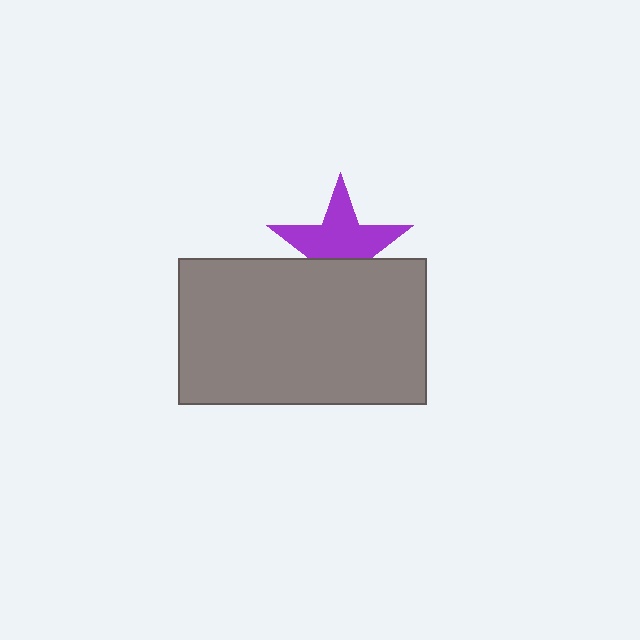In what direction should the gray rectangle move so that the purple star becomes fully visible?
The gray rectangle should move down. That is the shortest direction to clear the overlap and leave the purple star fully visible.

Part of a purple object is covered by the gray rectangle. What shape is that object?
It is a star.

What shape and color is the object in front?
The object in front is a gray rectangle.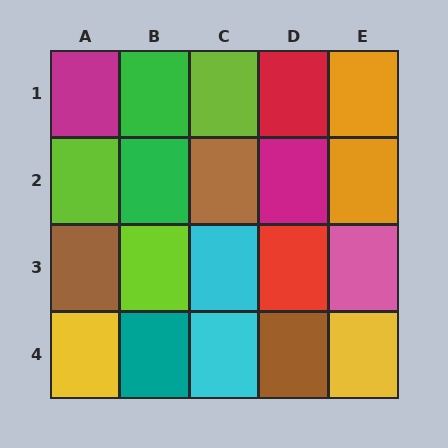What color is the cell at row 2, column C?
Brown.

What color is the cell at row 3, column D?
Red.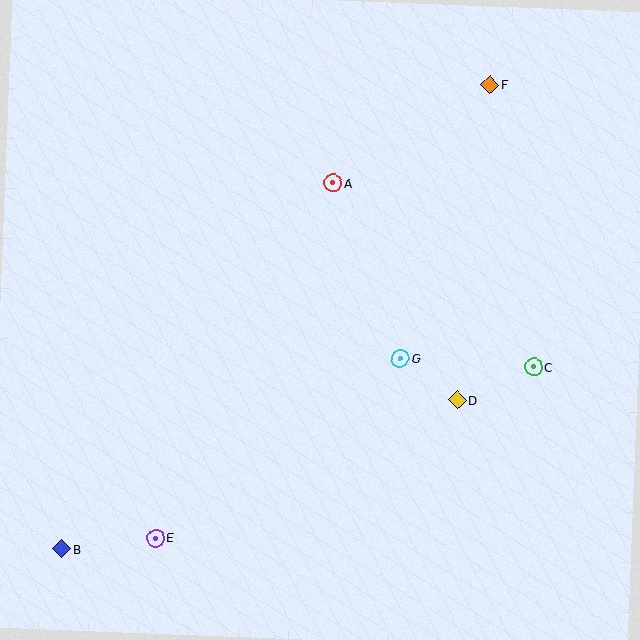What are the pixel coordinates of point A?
Point A is at (333, 183).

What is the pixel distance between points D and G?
The distance between D and G is 71 pixels.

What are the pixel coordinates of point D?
Point D is at (457, 400).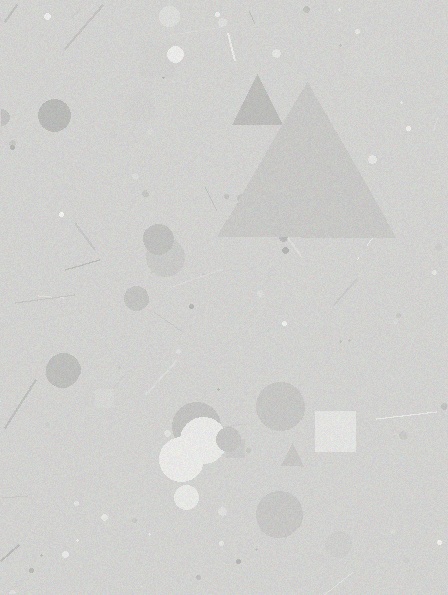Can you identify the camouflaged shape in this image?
The camouflaged shape is a triangle.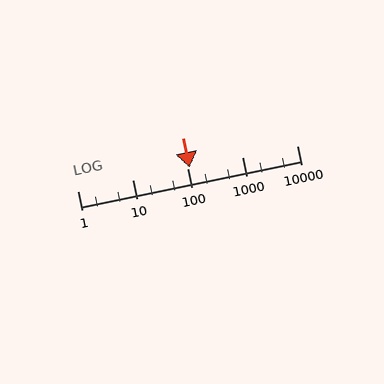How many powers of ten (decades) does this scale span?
The scale spans 4 decades, from 1 to 10000.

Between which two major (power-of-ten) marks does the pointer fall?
The pointer is between 100 and 1000.